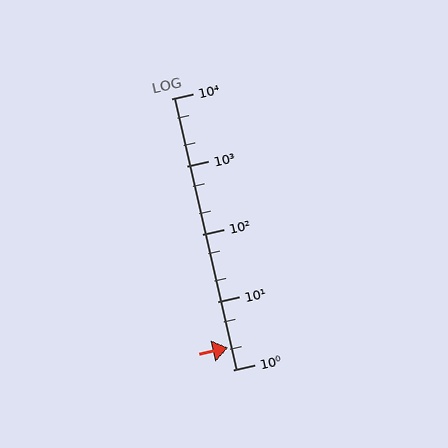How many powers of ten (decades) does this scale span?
The scale spans 4 decades, from 1 to 10000.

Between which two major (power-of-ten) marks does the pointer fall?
The pointer is between 1 and 10.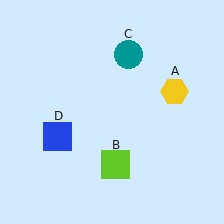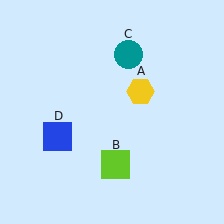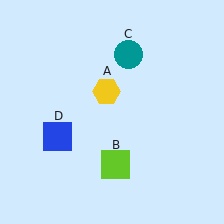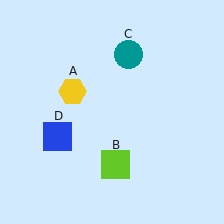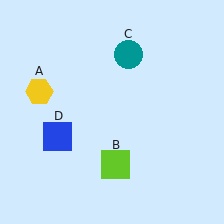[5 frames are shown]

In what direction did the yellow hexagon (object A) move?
The yellow hexagon (object A) moved left.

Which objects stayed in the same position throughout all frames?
Lime square (object B) and teal circle (object C) and blue square (object D) remained stationary.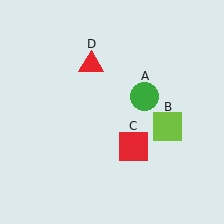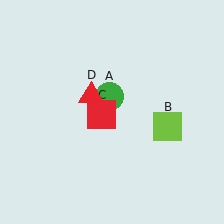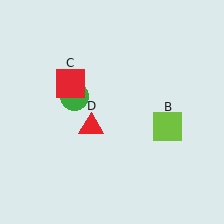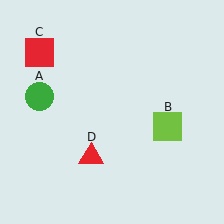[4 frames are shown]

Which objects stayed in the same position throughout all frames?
Lime square (object B) remained stationary.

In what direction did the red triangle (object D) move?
The red triangle (object D) moved down.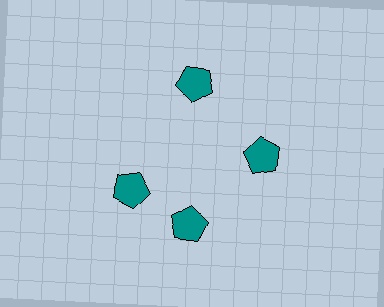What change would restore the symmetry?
The symmetry would be restored by rotating it back into even spacing with its neighbors so that all 4 pentagons sit at equal angles and equal distance from the center.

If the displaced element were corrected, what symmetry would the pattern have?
It would have 4-fold rotational symmetry — the pattern would map onto itself every 90 degrees.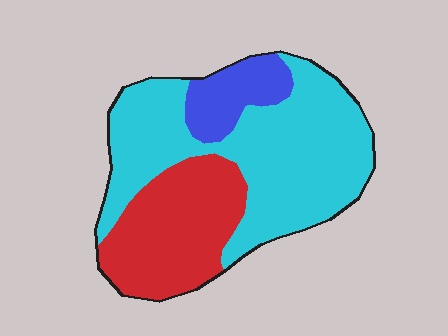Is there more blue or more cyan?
Cyan.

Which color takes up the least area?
Blue, at roughly 10%.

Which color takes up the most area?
Cyan, at roughly 55%.